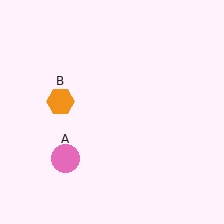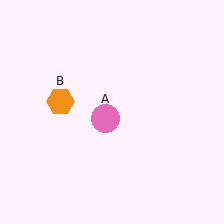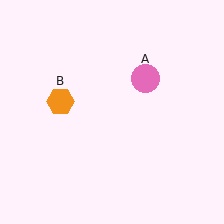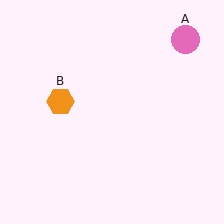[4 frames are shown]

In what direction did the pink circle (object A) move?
The pink circle (object A) moved up and to the right.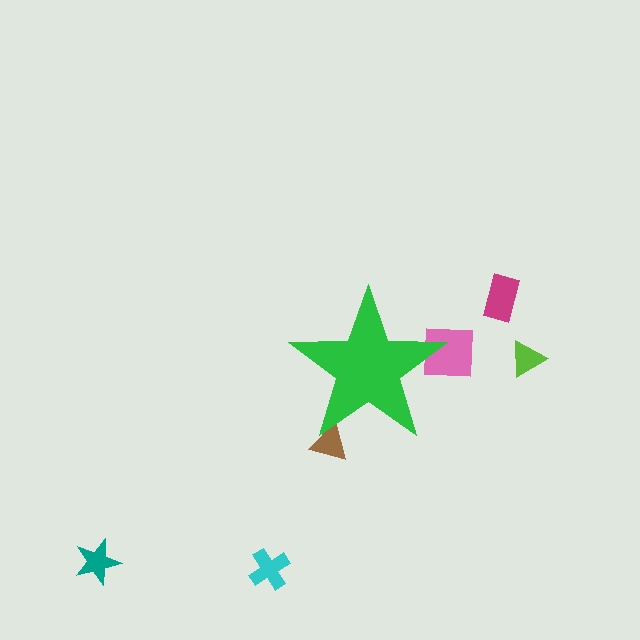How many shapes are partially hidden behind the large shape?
2 shapes are partially hidden.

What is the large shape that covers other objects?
A green star.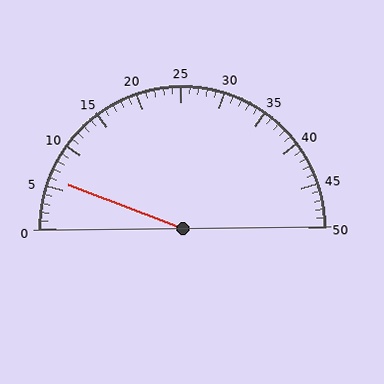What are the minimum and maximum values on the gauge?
The gauge ranges from 0 to 50.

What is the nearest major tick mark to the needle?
The nearest major tick mark is 5.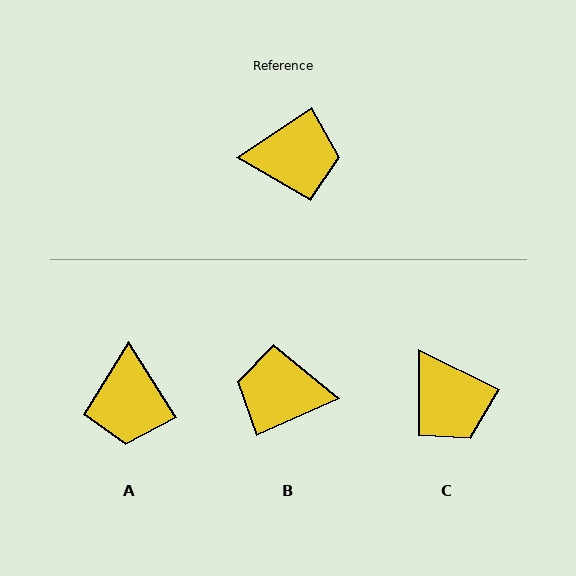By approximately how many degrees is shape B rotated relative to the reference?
Approximately 170 degrees counter-clockwise.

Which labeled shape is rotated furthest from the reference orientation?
B, about 170 degrees away.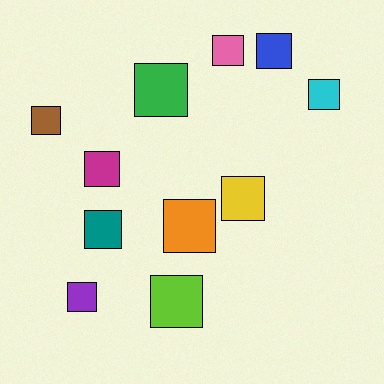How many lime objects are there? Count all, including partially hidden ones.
There is 1 lime object.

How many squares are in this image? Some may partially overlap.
There are 11 squares.